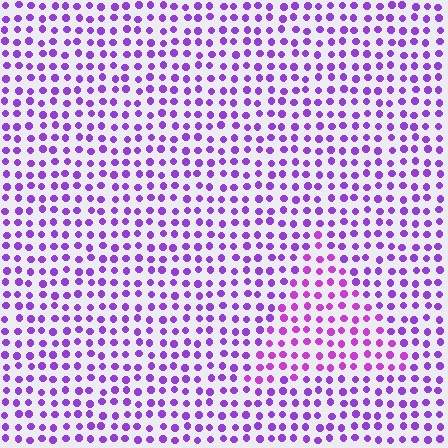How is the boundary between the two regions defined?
The boundary is defined purely by a slight shift in hue (about 22 degrees). Spacing, size, and orientation are identical on both sides.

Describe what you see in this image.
The image is filled with small purple elements in a uniform arrangement. A triangle-shaped region is visible where the elements are tinted to a slightly different hue, forming a subtle color boundary.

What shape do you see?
I see a triangle.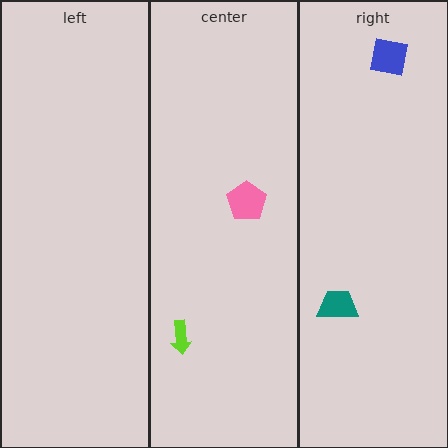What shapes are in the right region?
The blue square, the teal trapezoid.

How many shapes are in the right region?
2.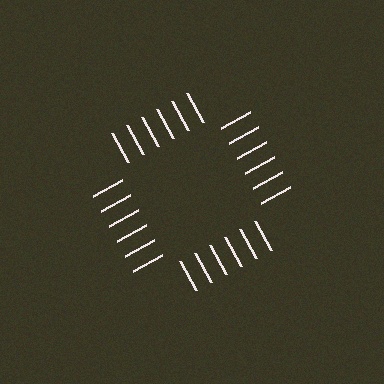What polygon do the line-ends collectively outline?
An illusory square — the line segments terminate on its edges but no continuous stroke is drawn.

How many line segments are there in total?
24 — 6 along each of the 4 edges.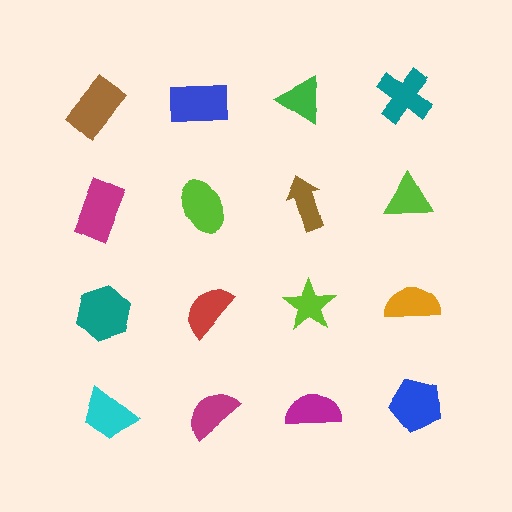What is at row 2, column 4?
A lime triangle.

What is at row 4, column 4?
A blue pentagon.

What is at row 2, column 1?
A magenta rectangle.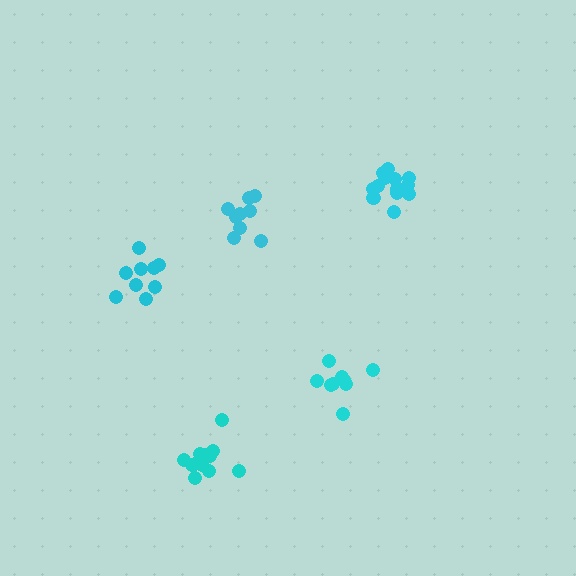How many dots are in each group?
Group 1: 9 dots, Group 2: 14 dots, Group 3: 12 dots, Group 4: 9 dots, Group 5: 9 dots (53 total).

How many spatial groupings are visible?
There are 5 spatial groupings.